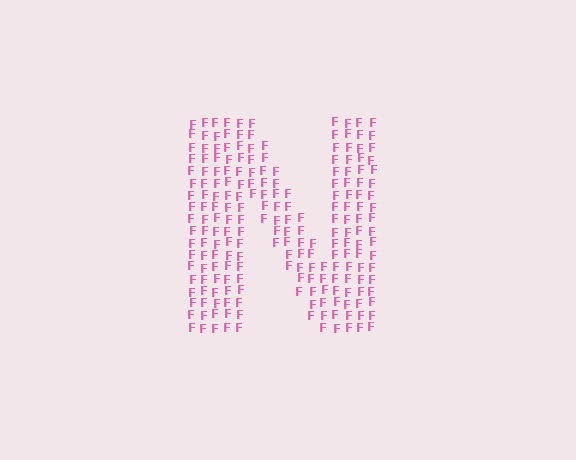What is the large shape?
The large shape is the letter N.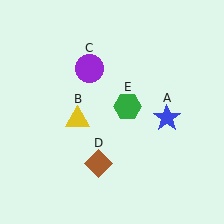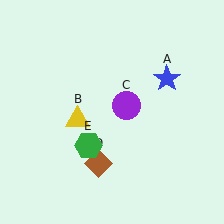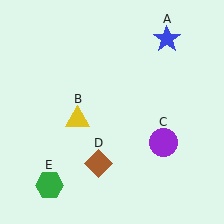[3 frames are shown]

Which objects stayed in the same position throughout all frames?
Yellow triangle (object B) and brown diamond (object D) remained stationary.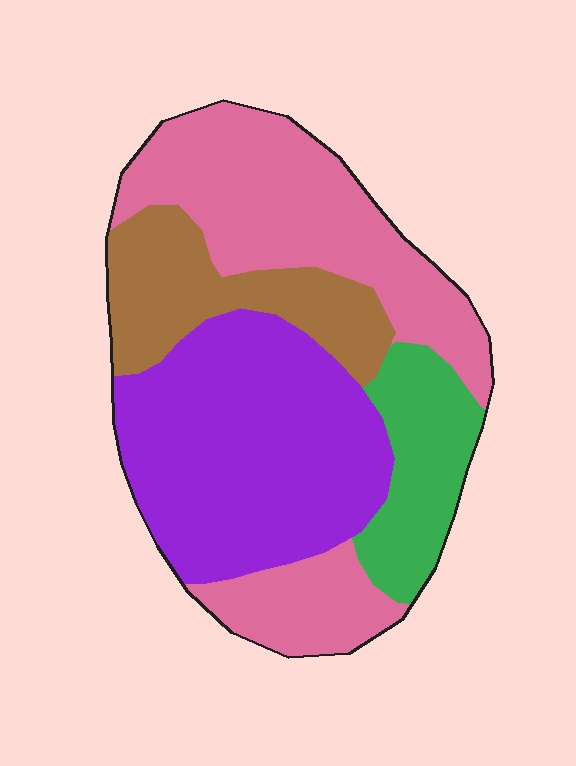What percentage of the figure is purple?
Purple takes up between a quarter and a half of the figure.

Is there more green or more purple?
Purple.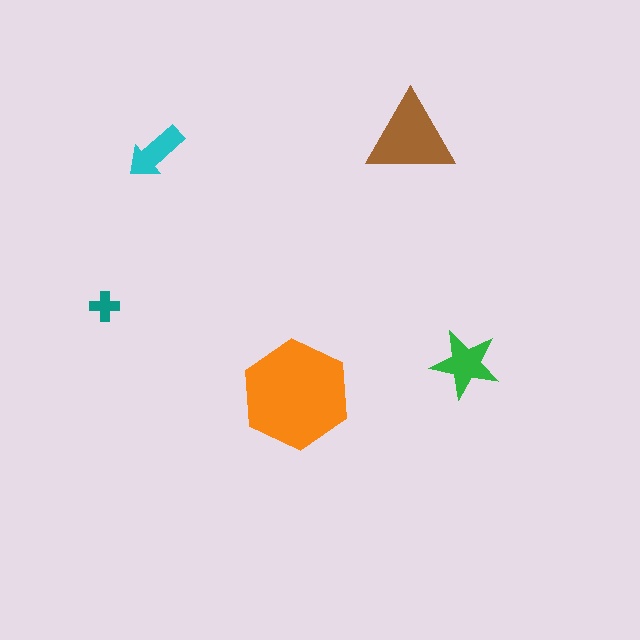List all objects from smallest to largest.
The teal cross, the cyan arrow, the green star, the brown triangle, the orange hexagon.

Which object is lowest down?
The orange hexagon is bottommost.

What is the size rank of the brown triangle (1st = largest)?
2nd.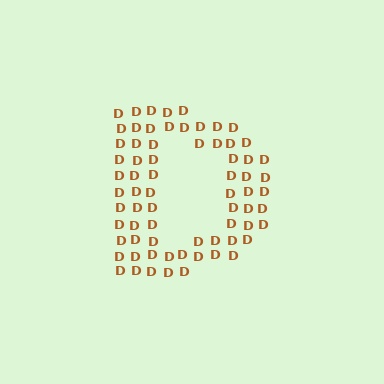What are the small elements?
The small elements are letter D's.